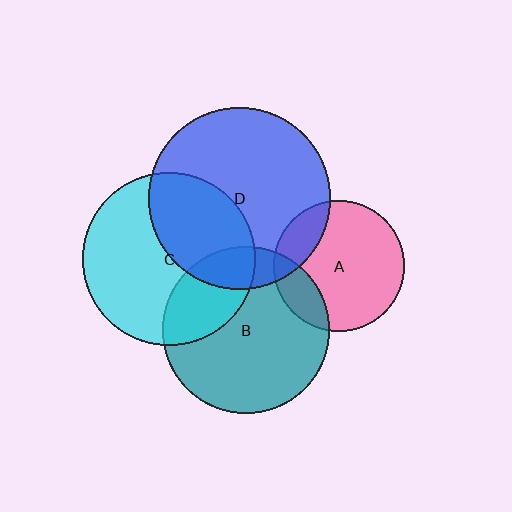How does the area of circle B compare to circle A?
Approximately 1.6 times.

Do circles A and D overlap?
Yes.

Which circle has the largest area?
Circle D (blue).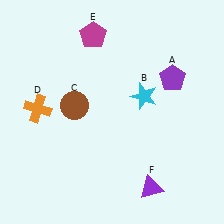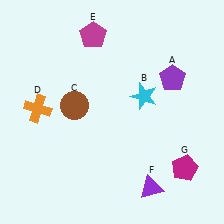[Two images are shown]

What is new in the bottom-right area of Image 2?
A magenta pentagon (G) was added in the bottom-right area of Image 2.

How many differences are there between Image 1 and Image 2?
There is 1 difference between the two images.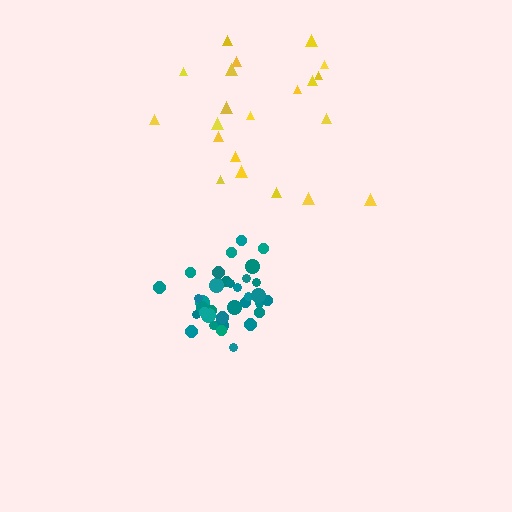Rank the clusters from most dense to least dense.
teal, yellow.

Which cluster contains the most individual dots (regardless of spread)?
Teal (34).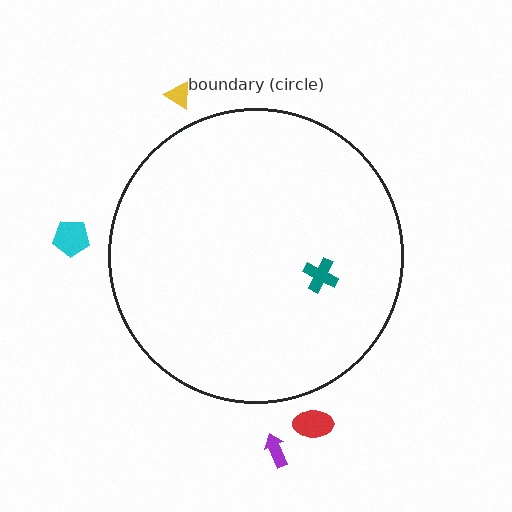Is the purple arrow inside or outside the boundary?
Outside.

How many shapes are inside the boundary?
1 inside, 4 outside.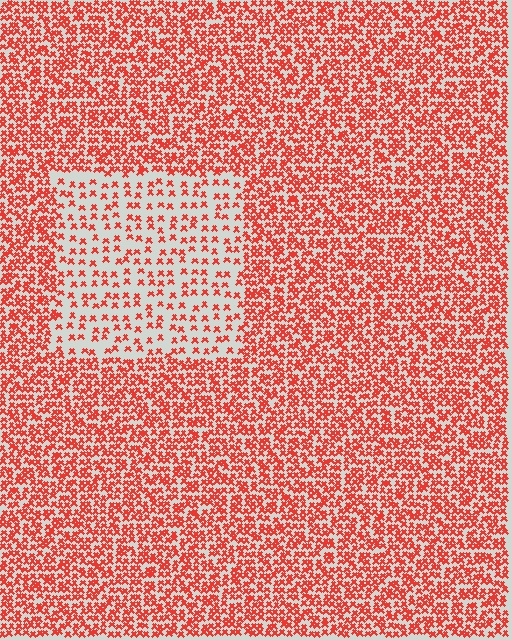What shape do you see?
I see a rectangle.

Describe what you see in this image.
The image contains small red elements arranged at two different densities. A rectangle-shaped region is visible where the elements are less densely packed than the surrounding area.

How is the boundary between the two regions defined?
The boundary is defined by a change in element density (approximately 2.4x ratio). All elements are the same color, size, and shape.